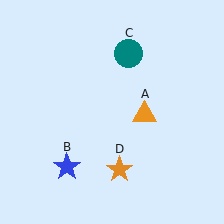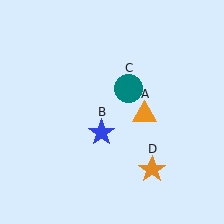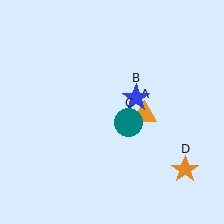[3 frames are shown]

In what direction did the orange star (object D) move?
The orange star (object D) moved right.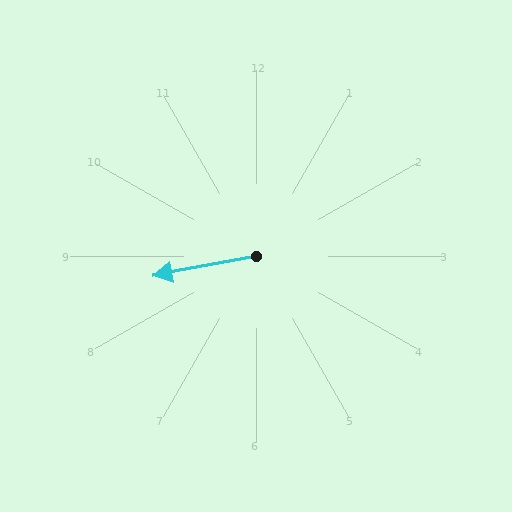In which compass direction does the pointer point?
West.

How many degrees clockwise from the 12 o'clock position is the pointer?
Approximately 259 degrees.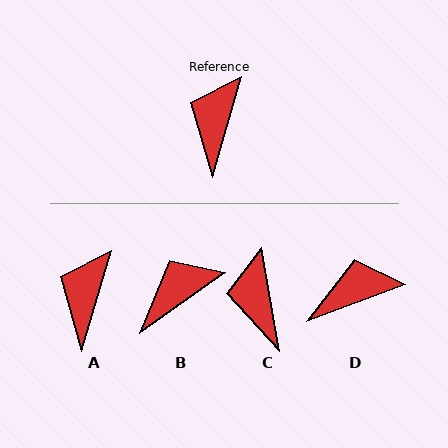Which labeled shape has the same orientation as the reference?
A.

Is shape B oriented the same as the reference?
No, it is off by about 38 degrees.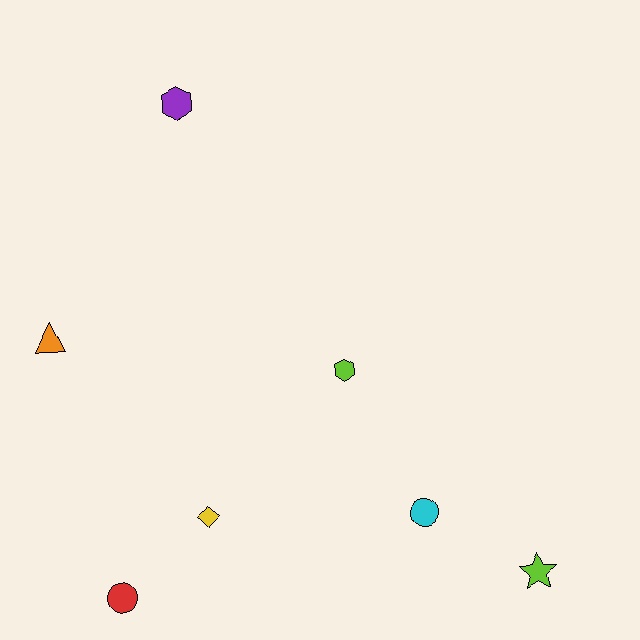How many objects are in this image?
There are 7 objects.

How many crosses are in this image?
There are no crosses.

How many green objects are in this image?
There are no green objects.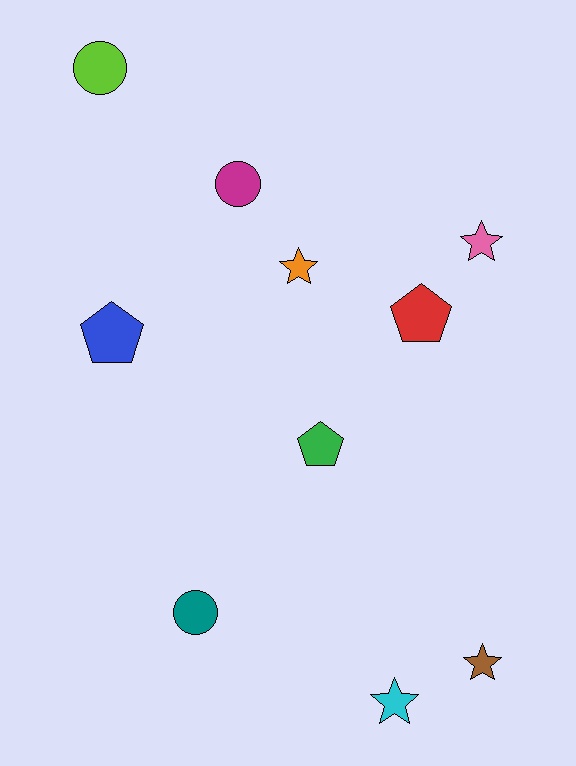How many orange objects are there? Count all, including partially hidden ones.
There is 1 orange object.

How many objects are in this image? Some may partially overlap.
There are 10 objects.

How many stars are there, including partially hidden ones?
There are 4 stars.